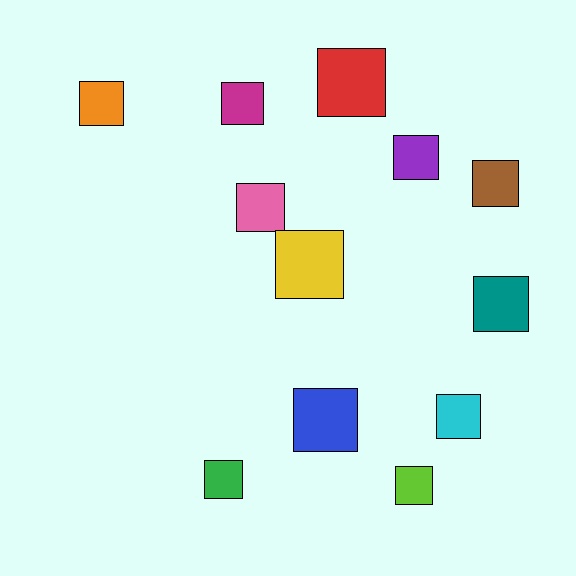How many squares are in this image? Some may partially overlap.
There are 12 squares.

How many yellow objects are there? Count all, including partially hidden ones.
There is 1 yellow object.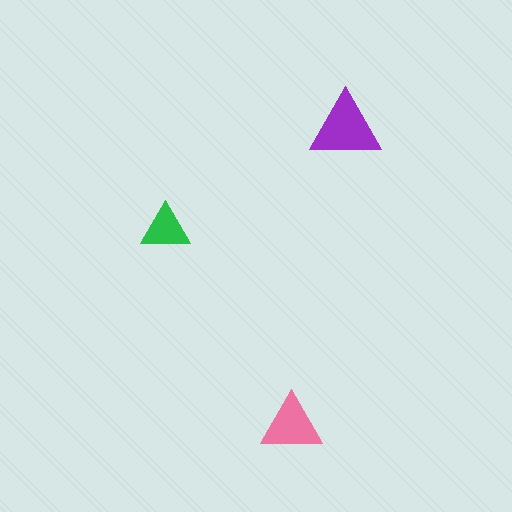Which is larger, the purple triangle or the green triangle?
The purple one.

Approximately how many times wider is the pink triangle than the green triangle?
About 1.5 times wider.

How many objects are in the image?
There are 3 objects in the image.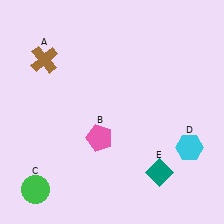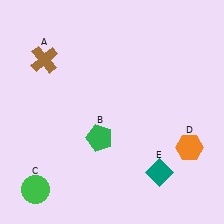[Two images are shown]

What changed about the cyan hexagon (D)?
In Image 1, D is cyan. In Image 2, it changed to orange.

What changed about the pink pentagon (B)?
In Image 1, B is pink. In Image 2, it changed to green.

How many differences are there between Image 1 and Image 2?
There are 2 differences between the two images.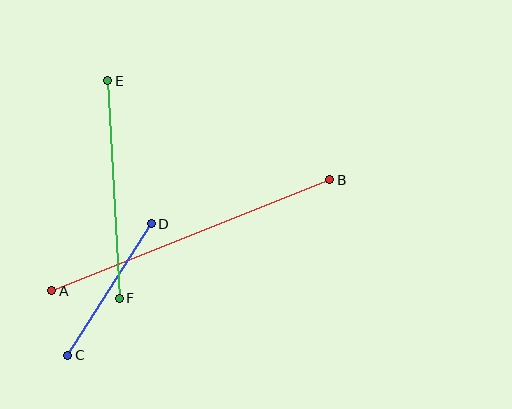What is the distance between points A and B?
The distance is approximately 300 pixels.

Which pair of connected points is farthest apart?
Points A and B are farthest apart.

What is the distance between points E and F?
The distance is approximately 218 pixels.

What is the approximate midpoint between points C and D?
The midpoint is at approximately (110, 289) pixels.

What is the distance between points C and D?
The distance is approximately 156 pixels.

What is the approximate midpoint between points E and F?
The midpoint is at approximately (113, 190) pixels.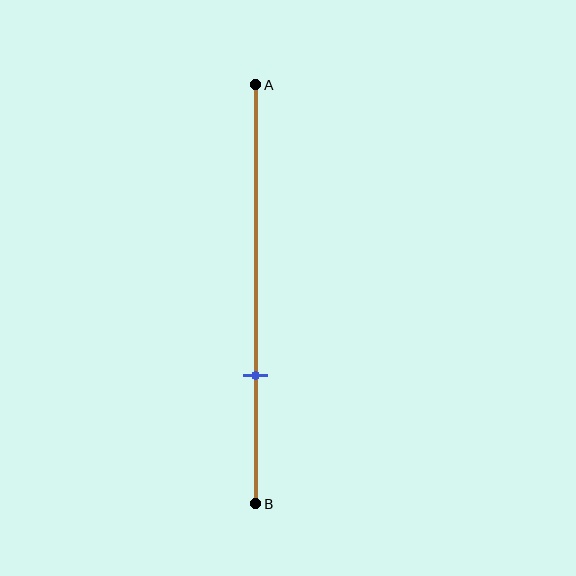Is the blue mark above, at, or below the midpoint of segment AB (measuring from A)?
The blue mark is below the midpoint of segment AB.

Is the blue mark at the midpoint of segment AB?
No, the mark is at about 70% from A, not at the 50% midpoint.